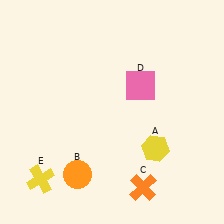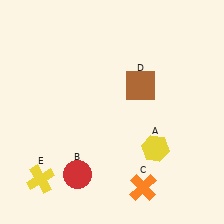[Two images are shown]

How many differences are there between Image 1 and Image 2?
There are 2 differences between the two images.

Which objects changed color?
B changed from orange to red. D changed from pink to brown.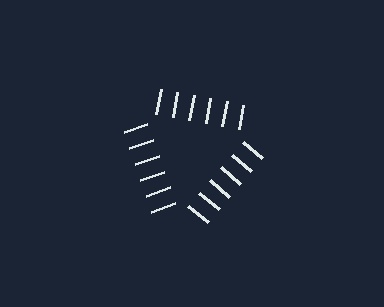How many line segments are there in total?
18 — 6 along each of the 3 edges.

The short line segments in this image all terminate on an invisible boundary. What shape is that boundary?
An illusory triangle — the line segments terminate on its edges but no continuous stroke is drawn.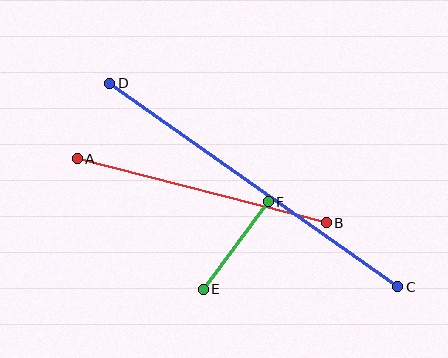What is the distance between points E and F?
The distance is approximately 109 pixels.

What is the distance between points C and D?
The distance is approximately 353 pixels.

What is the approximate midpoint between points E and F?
The midpoint is at approximately (236, 246) pixels.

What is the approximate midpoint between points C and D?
The midpoint is at approximately (254, 185) pixels.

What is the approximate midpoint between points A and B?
The midpoint is at approximately (202, 191) pixels.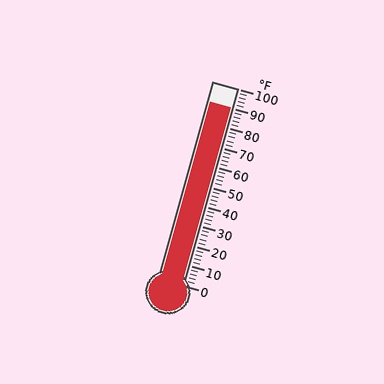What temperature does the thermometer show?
The thermometer shows approximately 90°F.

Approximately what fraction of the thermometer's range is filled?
The thermometer is filled to approximately 90% of its range.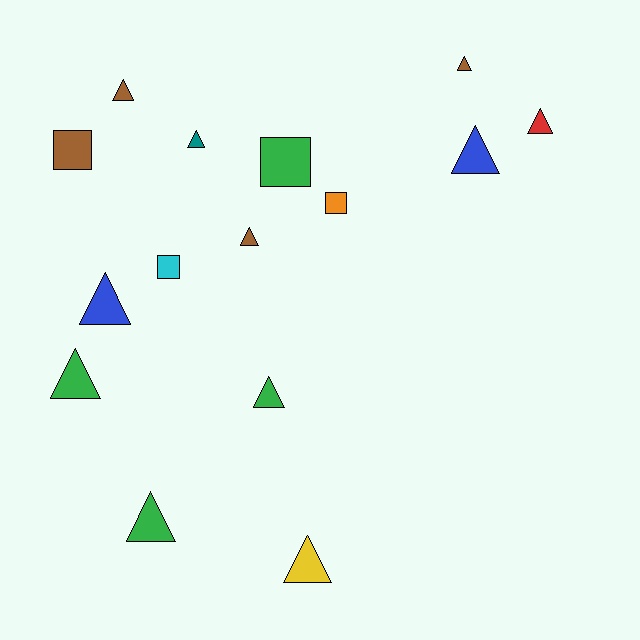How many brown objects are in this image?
There are 4 brown objects.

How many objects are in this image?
There are 15 objects.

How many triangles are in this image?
There are 11 triangles.